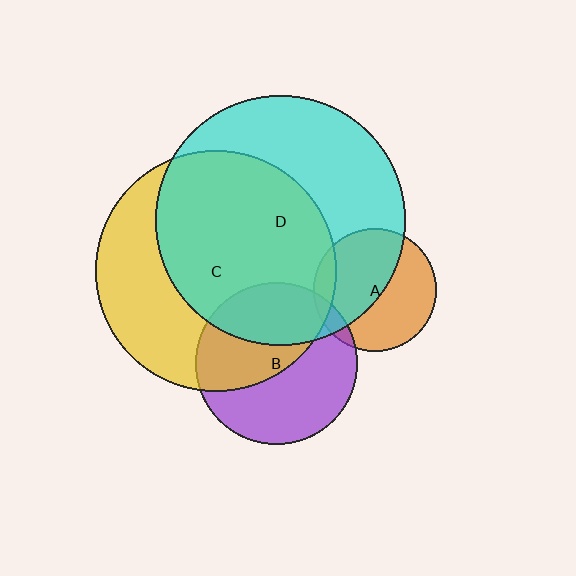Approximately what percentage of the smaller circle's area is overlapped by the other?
Approximately 60%.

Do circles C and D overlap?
Yes.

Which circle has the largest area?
Circle D (cyan).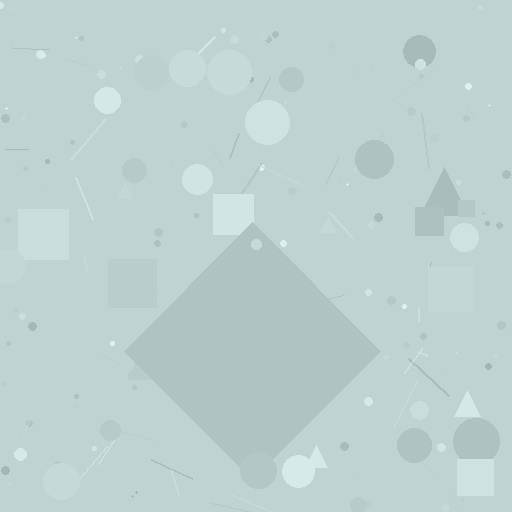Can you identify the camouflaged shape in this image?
The camouflaged shape is a diamond.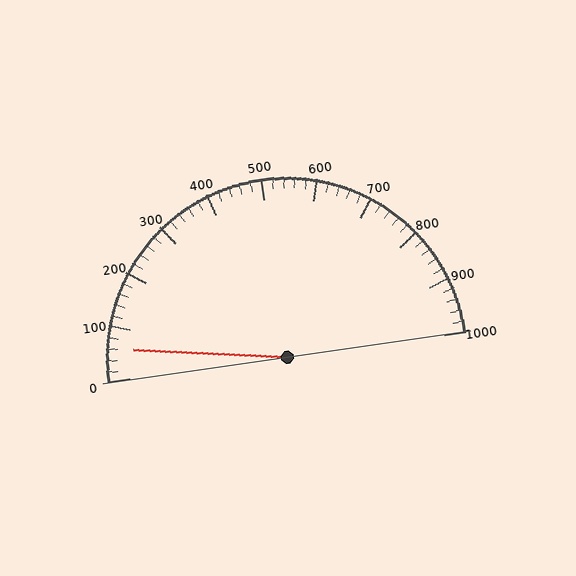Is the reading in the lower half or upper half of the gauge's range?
The reading is in the lower half of the range (0 to 1000).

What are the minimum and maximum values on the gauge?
The gauge ranges from 0 to 1000.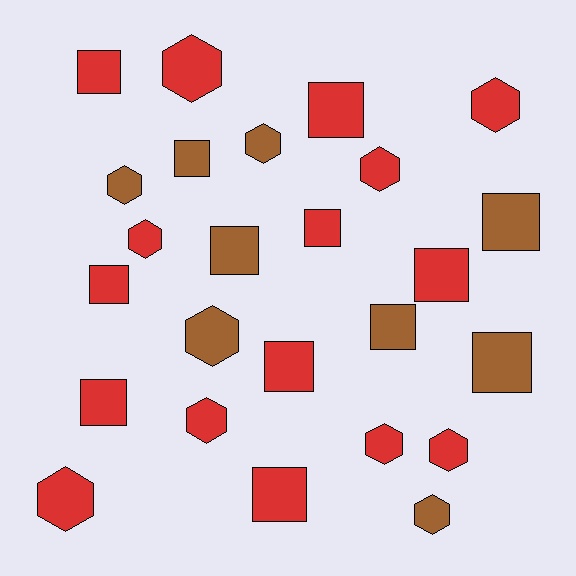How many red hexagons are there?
There are 8 red hexagons.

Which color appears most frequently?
Red, with 16 objects.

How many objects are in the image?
There are 25 objects.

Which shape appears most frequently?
Square, with 13 objects.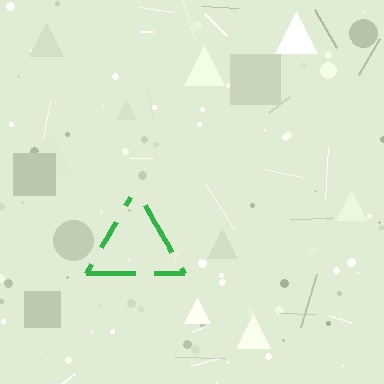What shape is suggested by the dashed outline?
The dashed outline suggests a triangle.